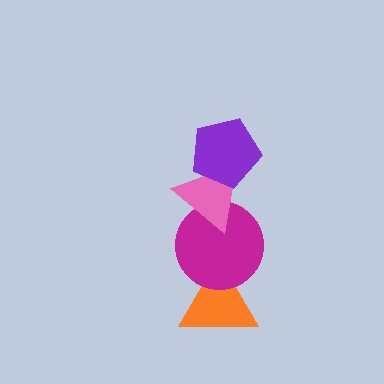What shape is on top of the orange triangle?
The magenta circle is on top of the orange triangle.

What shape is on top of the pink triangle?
The purple pentagon is on top of the pink triangle.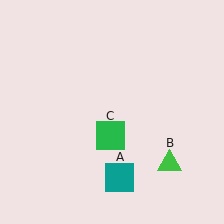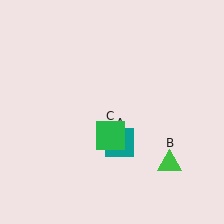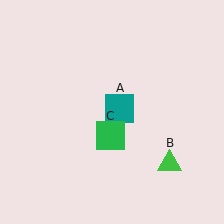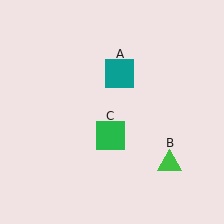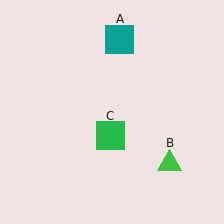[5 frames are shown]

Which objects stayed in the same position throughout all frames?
Green triangle (object B) and green square (object C) remained stationary.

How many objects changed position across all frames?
1 object changed position: teal square (object A).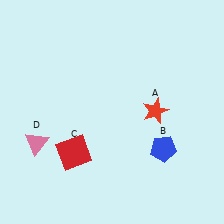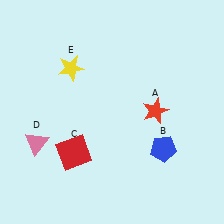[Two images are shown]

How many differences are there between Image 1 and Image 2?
There is 1 difference between the two images.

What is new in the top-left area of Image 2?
A yellow star (E) was added in the top-left area of Image 2.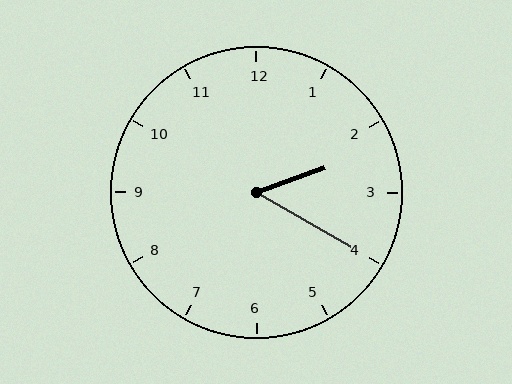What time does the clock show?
2:20.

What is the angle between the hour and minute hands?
Approximately 50 degrees.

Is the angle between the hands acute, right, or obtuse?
It is acute.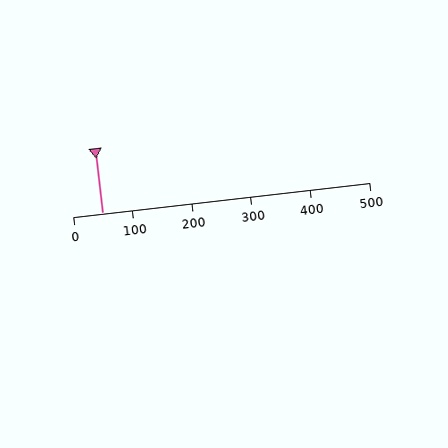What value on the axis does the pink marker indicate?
The marker indicates approximately 50.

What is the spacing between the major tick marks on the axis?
The major ticks are spaced 100 apart.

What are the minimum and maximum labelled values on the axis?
The axis runs from 0 to 500.